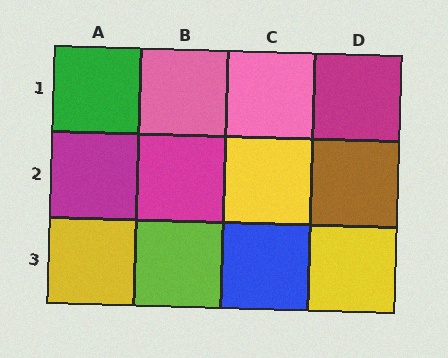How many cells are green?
1 cell is green.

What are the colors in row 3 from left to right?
Yellow, lime, blue, yellow.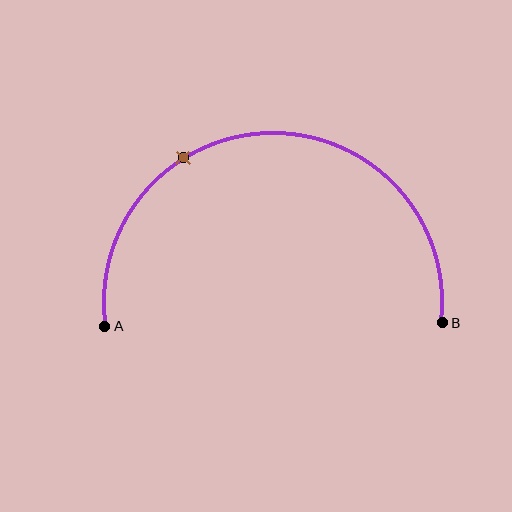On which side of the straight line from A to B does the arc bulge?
The arc bulges above the straight line connecting A and B.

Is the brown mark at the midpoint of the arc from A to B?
No. The brown mark lies on the arc but is closer to endpoint A. The arc midpoint would be at the point on the curve equidistant along the arc from both A and B.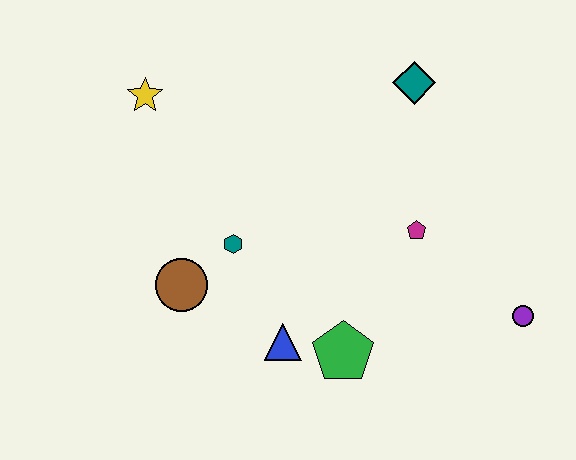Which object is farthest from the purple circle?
The yellow star is farthest from the purple circle.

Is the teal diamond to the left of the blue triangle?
No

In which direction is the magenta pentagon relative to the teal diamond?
The magenta pentagon is below the teal diamond.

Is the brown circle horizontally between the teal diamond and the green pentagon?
No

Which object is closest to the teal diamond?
The magenta pentagon is closest to the teal diamond.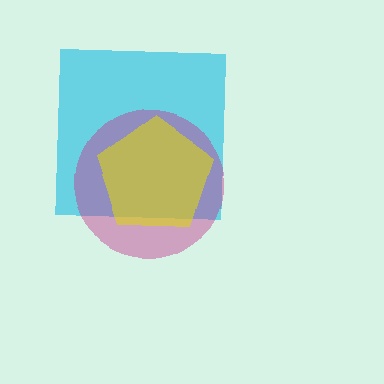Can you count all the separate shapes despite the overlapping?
Yes, there are 3 separate shapes.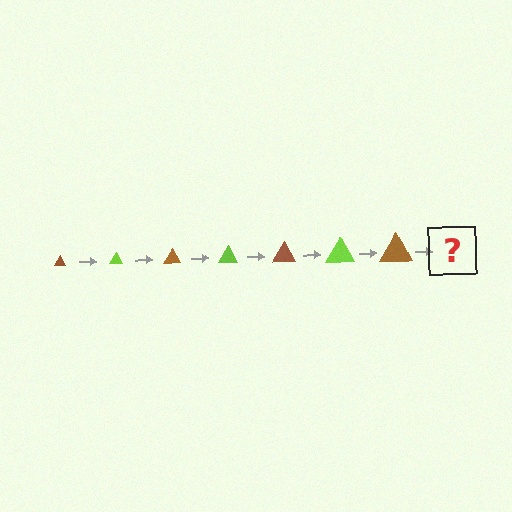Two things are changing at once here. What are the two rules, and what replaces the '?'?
The two rules are that the triangle grows larger each step and the color cycles through brown and lime. The '?' should be a lime triangle, larger than the previous one.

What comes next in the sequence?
The next element should be a lime triangle, larger than the previous one.